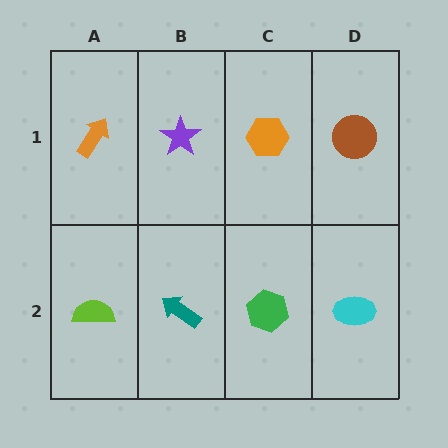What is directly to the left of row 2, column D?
A green hexagon.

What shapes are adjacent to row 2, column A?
An orange arrow (row 1, column A), a teal arrow (row 2, column B).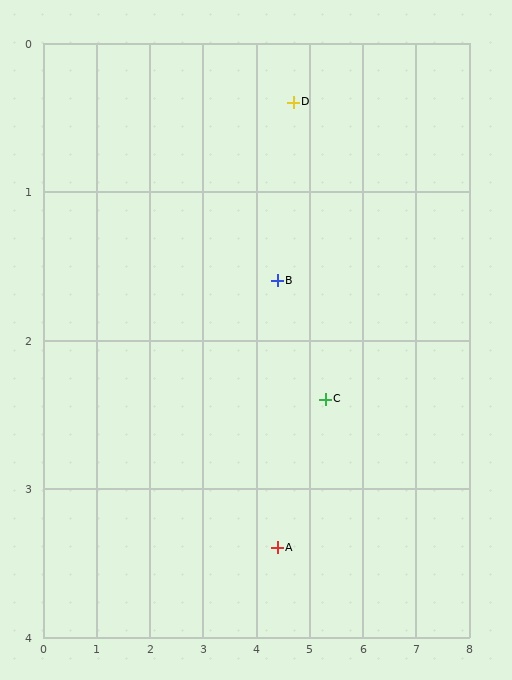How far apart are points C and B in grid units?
Points C and B are about 1.2 grid units apart.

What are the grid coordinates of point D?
Point D is at approximately (4.7, 0.4).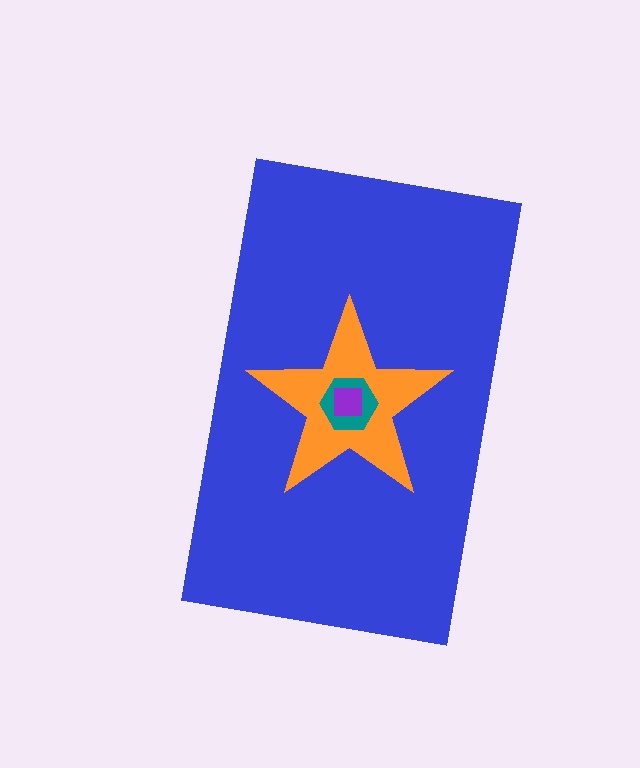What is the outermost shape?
The blue rectangle.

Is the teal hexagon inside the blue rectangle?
Yes.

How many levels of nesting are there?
4.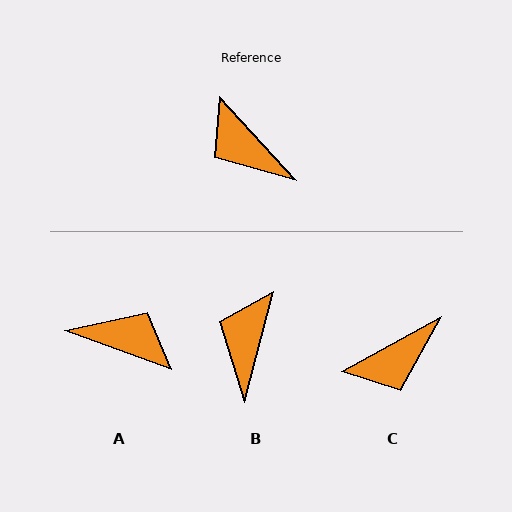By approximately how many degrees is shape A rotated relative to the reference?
Approximately 153 degrees clockwise.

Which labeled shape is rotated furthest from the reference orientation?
A, about 153 degrees away.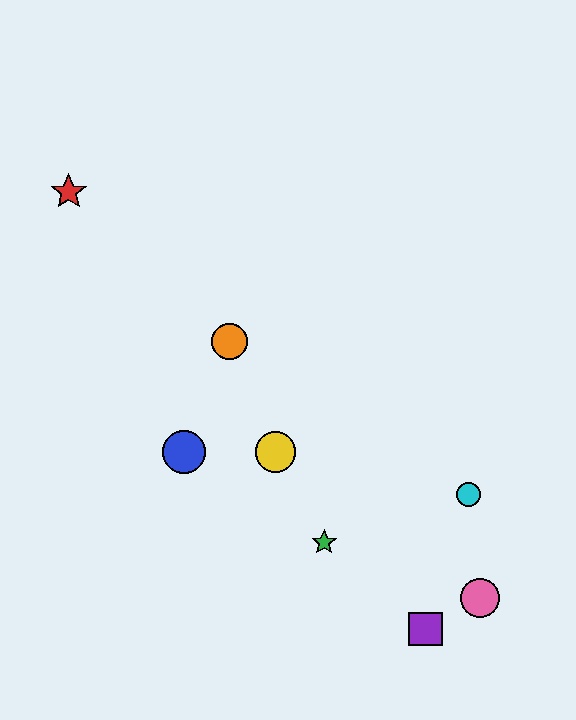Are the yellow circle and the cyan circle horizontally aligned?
No, the yellow circle is at y≈452 and the cyan circle is at y≈495.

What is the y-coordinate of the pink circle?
The pink circle is at y≈598.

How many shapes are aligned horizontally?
2 shapes (the blue circle, the yellow circle) are aligned horizontally.